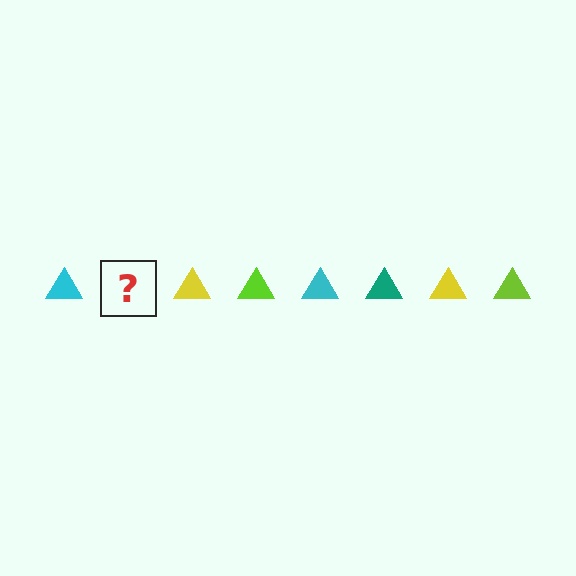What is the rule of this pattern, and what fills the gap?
The rule is that the pattern cycles through cyan, teal, yellow, lime triangles. The gap should be filled with a teal triangle.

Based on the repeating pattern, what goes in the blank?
The blank should be a teal triangle.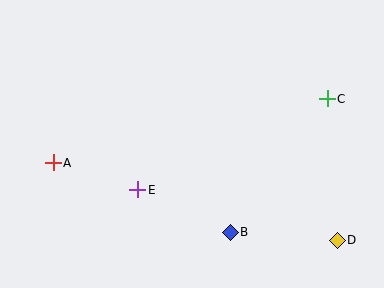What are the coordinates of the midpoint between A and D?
The midpoint between A and D is at (195, 202).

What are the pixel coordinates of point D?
Point D is at (337, 240).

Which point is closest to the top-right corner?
Point C is closest to the top-right corner.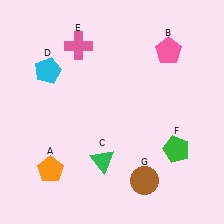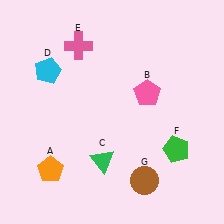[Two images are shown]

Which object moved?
The pink pentagon (B) moved down.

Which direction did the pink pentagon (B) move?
The pink pentagon (B) moved down.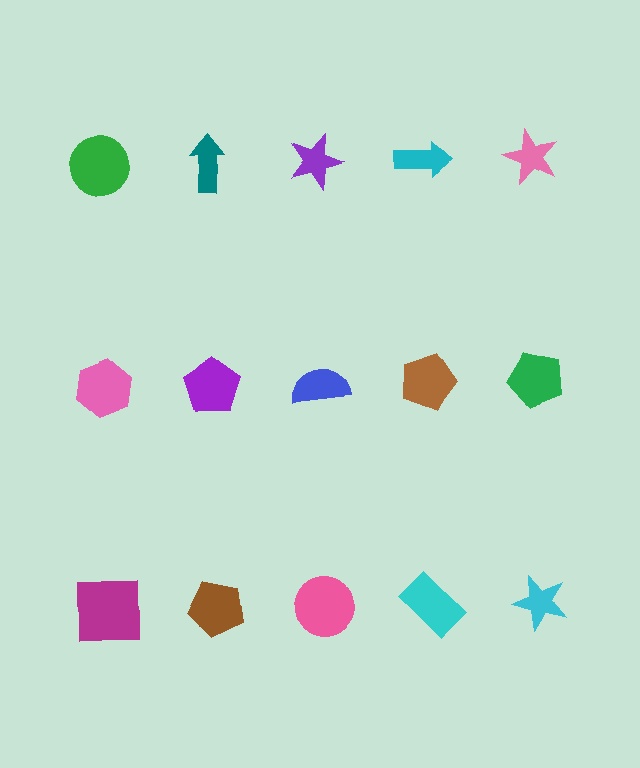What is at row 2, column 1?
A pink hexagon.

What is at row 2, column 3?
A blue semicircle.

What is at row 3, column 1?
A magenta square.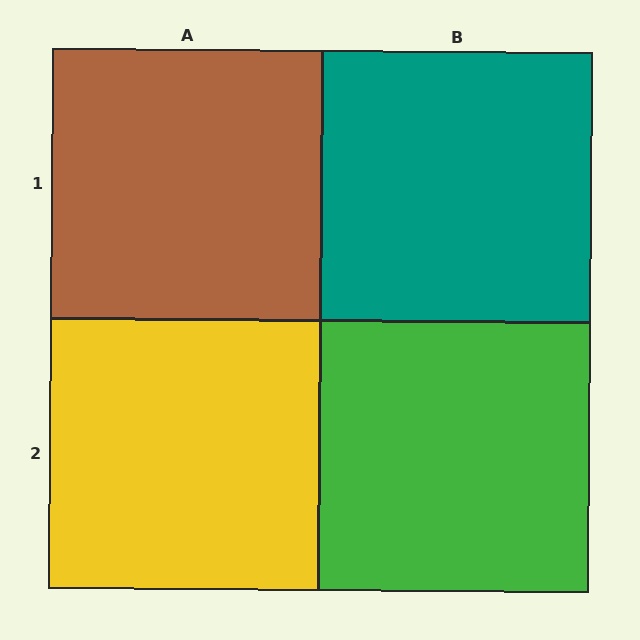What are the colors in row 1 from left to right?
Brown, teal.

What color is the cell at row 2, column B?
Green.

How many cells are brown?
1 cell is brown.